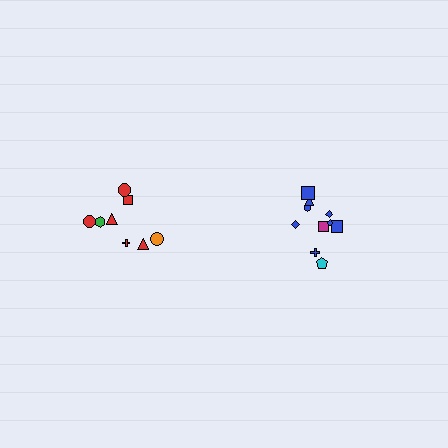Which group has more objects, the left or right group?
The right group.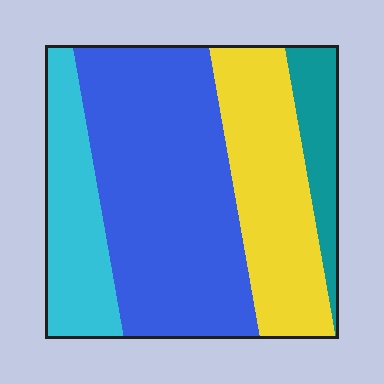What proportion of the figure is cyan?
Cyan covers roughly 20% of the figure.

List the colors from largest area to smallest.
From largest to smallest: blue, yellow, cyan, teal.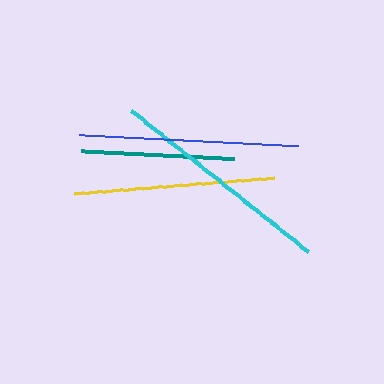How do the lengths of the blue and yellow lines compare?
The blue and yellow lines are approximately the same length.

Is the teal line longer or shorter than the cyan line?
The cyan line is longer than the teal line.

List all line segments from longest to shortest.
From longest to shortest: cyan, blue, yellow, teal.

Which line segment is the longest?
The cyan line is the longest at approximately 227 pixels.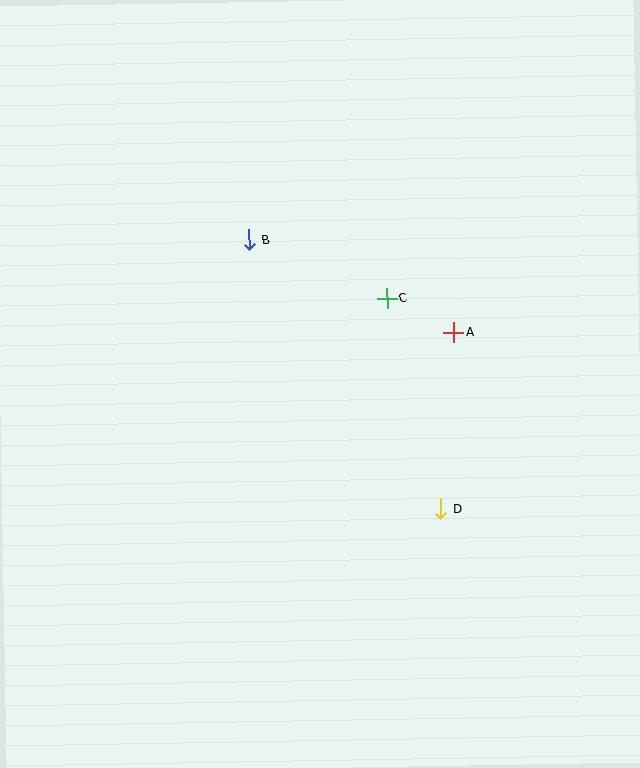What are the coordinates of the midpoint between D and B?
The midpoint between D and B is at (345, 374).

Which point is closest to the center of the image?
Point C at (387, 298) is closest to the center.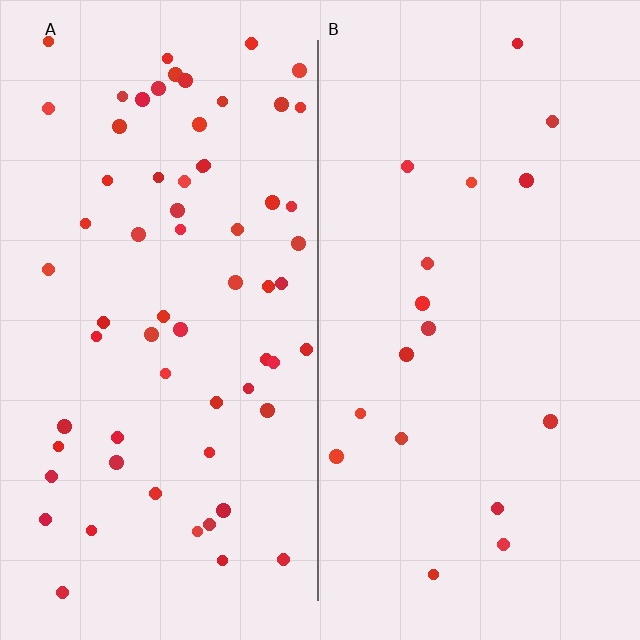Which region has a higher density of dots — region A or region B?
A (the left).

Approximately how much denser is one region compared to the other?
Approximately 3.8× — region A over region B.